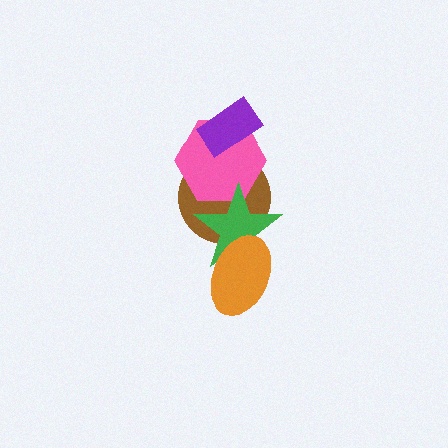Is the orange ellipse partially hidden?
No, no other shape covers it.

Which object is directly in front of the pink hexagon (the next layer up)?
The green star is directly in front of the pink hexagon.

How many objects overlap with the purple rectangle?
1 object overlaps with the purple rectangle.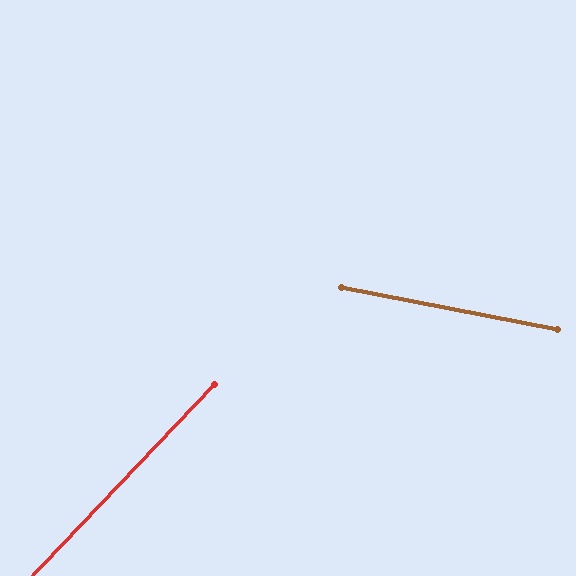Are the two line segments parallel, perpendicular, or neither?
Neither parallel nor perpendicular — they differ by about 57°.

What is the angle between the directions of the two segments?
Approximately 57 degrees.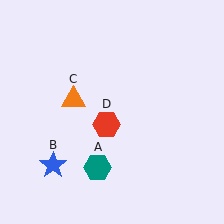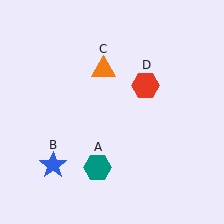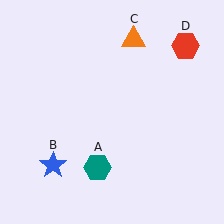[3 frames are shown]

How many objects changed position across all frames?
2 objects changed position: orange triangle (object C), red hexagon (object D).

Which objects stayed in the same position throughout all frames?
Teal hexagon (object A) and blue star (object B) remained stationary.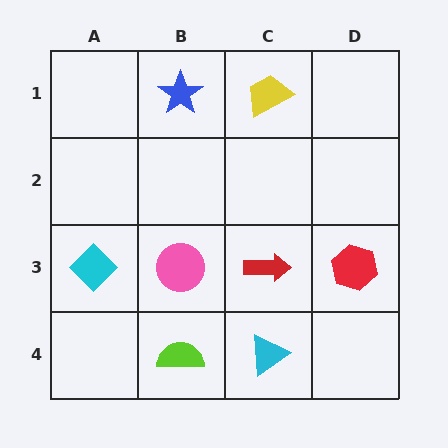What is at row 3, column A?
A cyan diamond.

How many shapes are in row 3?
4 shapes.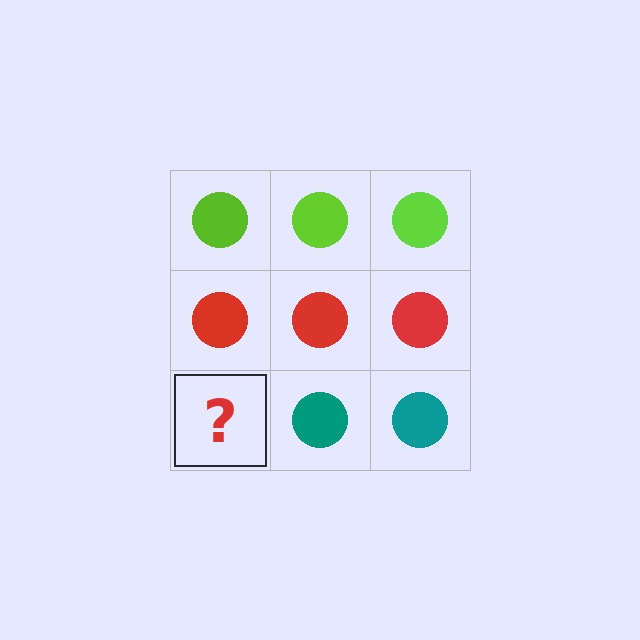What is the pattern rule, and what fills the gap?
The rule is that each row has a consistent color. The gap should be filled with a teal circle.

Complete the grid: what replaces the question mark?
The question mark should be replaced with a teal circle.